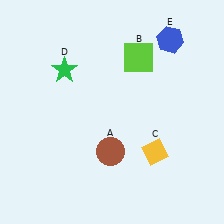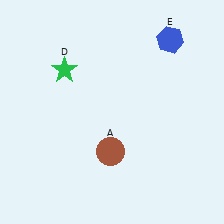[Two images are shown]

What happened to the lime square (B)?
The lime square (B) was removed in Image 2. It was in the top-right area of Image 1.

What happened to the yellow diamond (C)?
The yellow diamond (C) was removed in Image 2. It was in the bottom-right area of Image 1.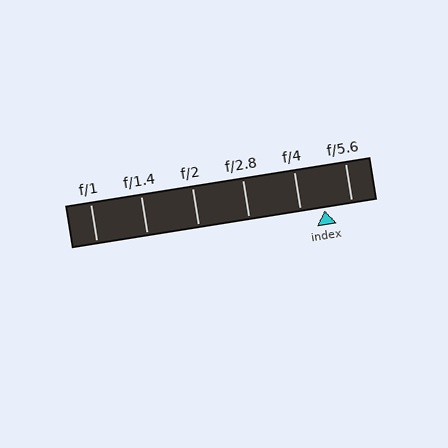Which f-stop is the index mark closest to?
The index mark is closest to f/4.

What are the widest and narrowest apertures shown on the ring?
The widest aperture shown is f/1 and the narrowest is f/5.6.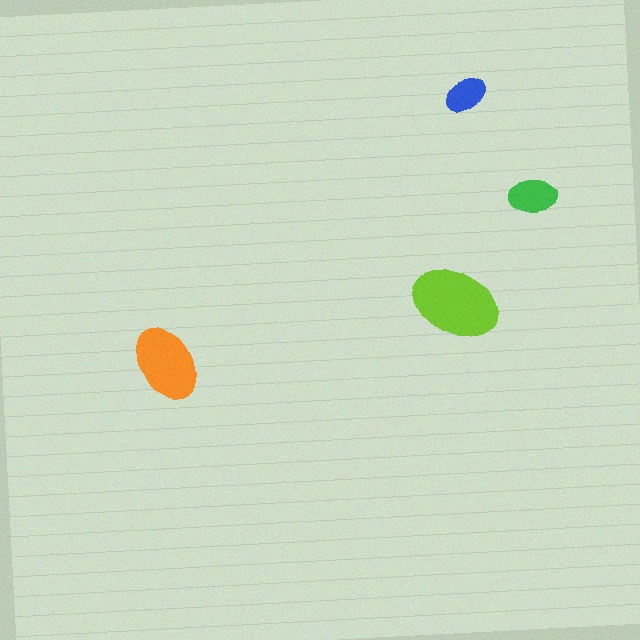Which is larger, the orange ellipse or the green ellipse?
The orange one.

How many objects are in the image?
There are 4 objects in the image.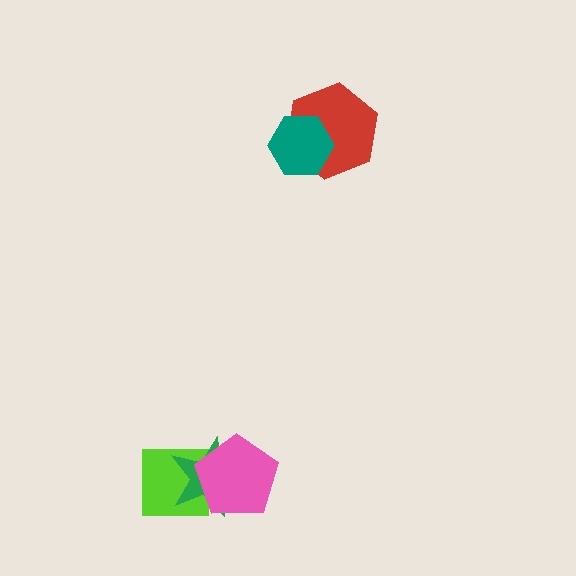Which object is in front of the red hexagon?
The teal hexagon is in front of the red hexagon.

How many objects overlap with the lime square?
2 objects overlap with the lime square.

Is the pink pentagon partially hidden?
No, no other shape covers it.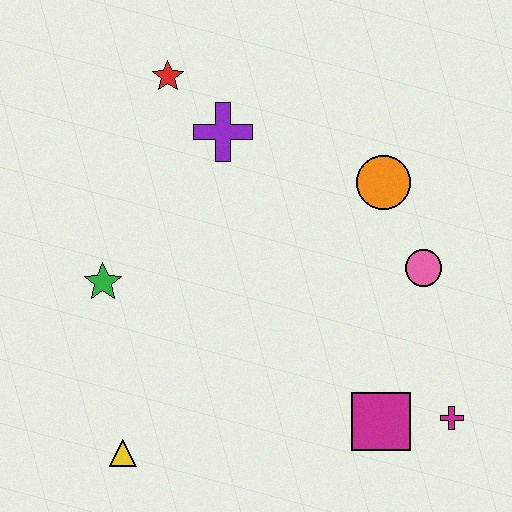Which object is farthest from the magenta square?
The red star is farthest from the magenta square.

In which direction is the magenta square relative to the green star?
The magenta square is to the right of the green star.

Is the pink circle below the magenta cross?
No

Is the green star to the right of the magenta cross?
No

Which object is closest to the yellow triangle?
The green star is closest to the yellow triangle.